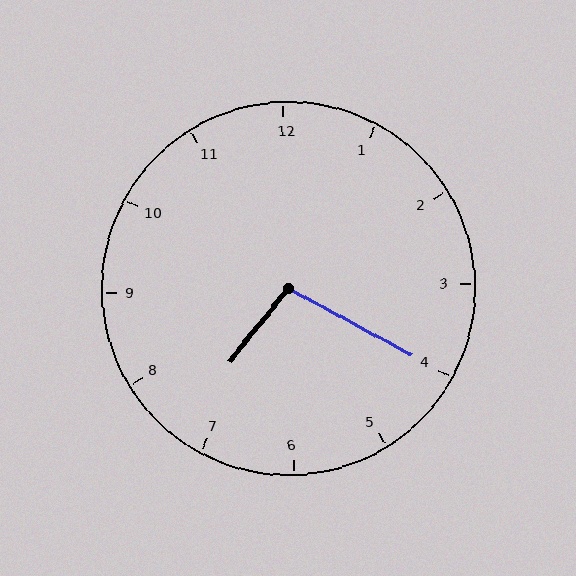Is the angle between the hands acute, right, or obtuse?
It is obtuse.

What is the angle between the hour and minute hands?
Approximately 100 degrees.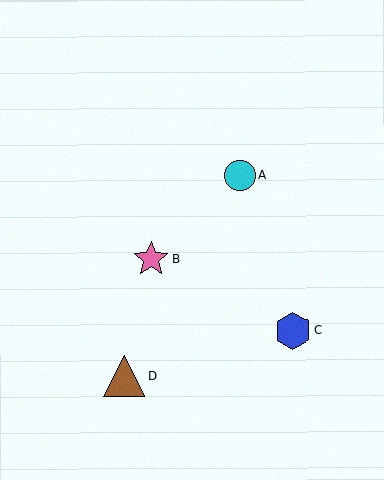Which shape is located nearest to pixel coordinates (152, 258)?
The pink star (labeled B) at (151, 259) is nearest to that location.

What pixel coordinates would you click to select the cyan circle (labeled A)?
Click at (240, 175) to select the cyan circle A.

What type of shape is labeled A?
Shape A is a cyan circle.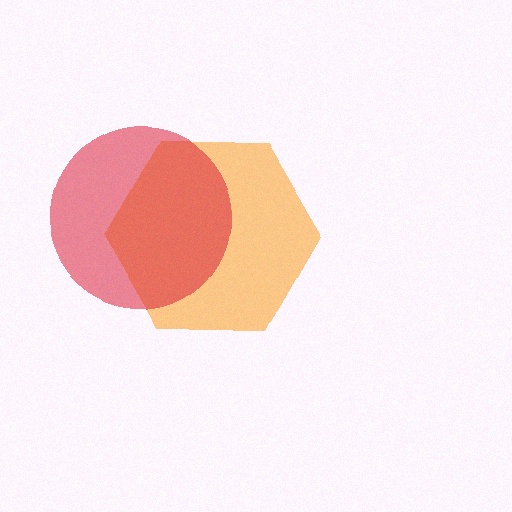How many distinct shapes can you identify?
There are 2 distinct shapes: an orange hexagon, a red circle.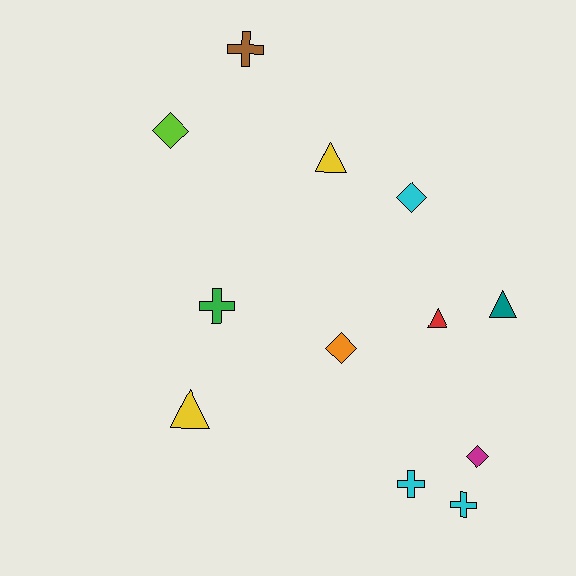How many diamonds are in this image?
There are 4 diamonds.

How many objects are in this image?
There are 12 objects.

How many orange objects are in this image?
There is 1 orange object.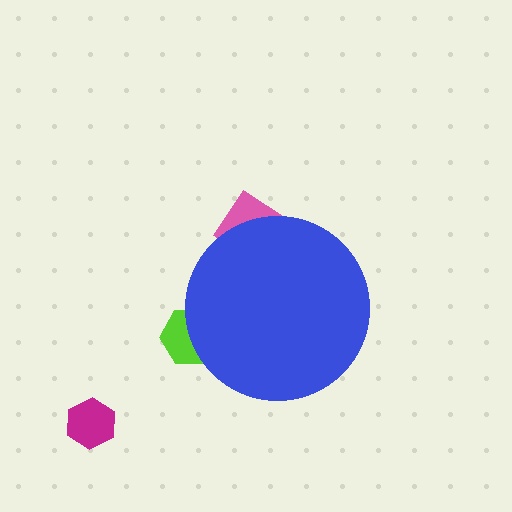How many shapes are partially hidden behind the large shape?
2 shapes are partially hidden.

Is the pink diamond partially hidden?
Yes, the pink diamond is partially hidden behind the blue circle.